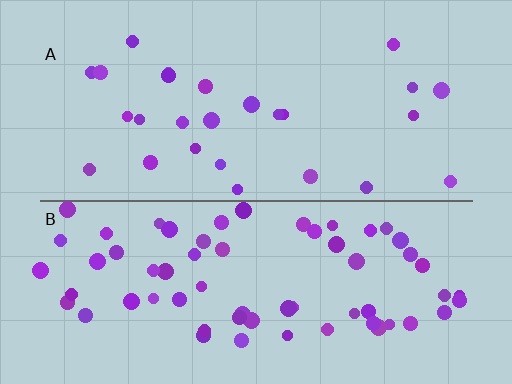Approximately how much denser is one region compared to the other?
Approximately 2.3× — region B over region A.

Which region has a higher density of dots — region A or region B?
B (the bottom).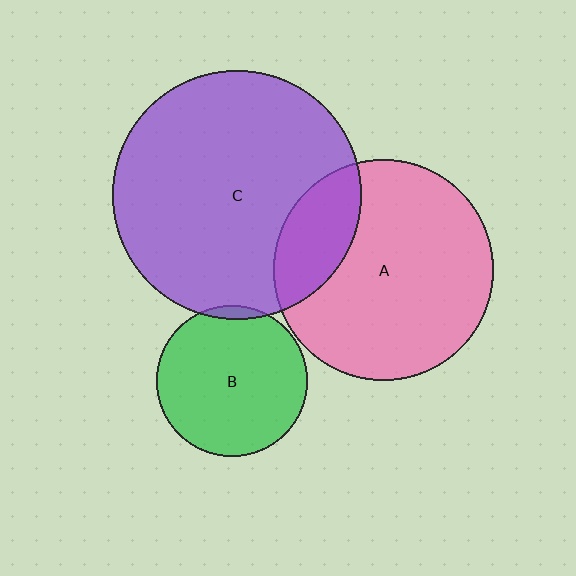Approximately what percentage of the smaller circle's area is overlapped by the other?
Approximately 5%.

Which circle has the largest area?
Circle C (purple).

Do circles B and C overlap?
Yes.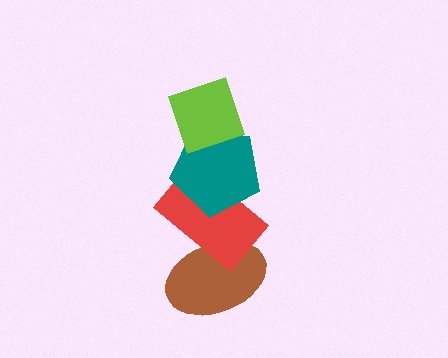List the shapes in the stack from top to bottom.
From top to bottom: the lime diamond, the teal pentagon, the red rectangle, the brown ellipse.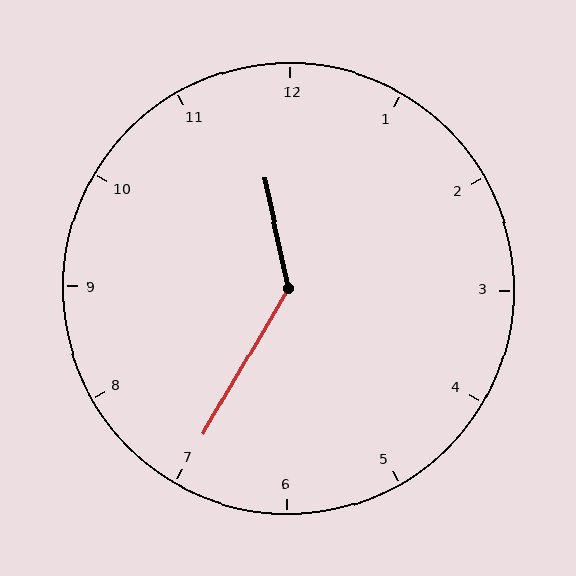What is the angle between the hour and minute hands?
Approximately 138 degrees.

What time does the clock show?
11:35.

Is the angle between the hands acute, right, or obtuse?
It is obtuse.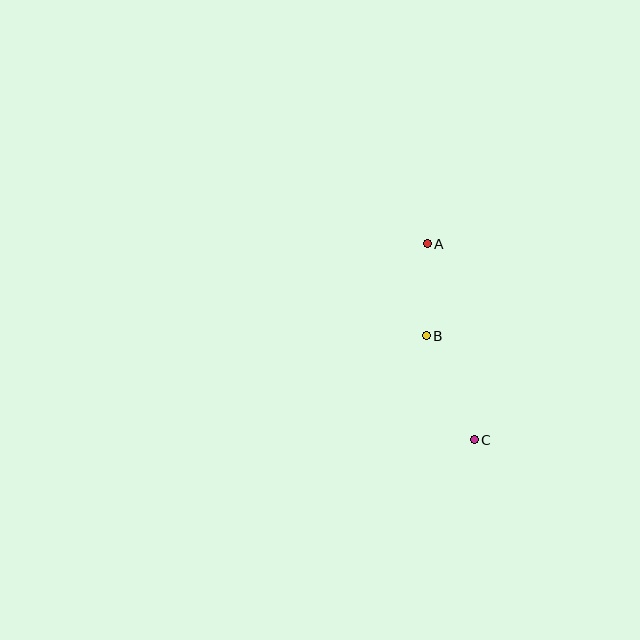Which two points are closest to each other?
Points A and B are closest to each other.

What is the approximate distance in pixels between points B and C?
The distance between B and C is approximately 115 pixels.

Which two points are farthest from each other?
Points A and C are farthest from each other.